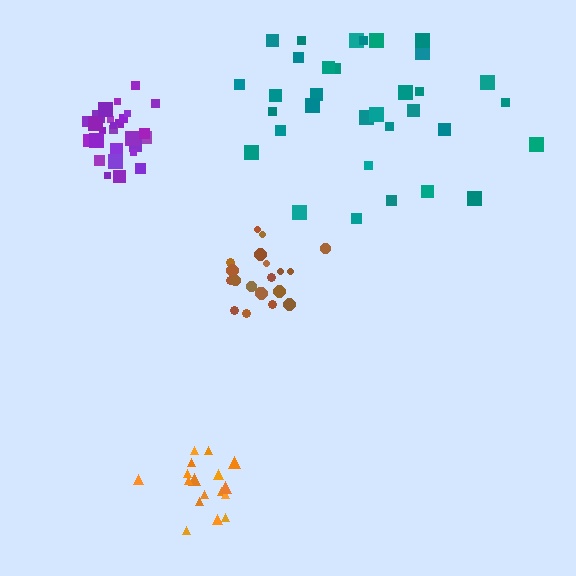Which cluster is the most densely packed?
Purple.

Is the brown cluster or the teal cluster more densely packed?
Brown.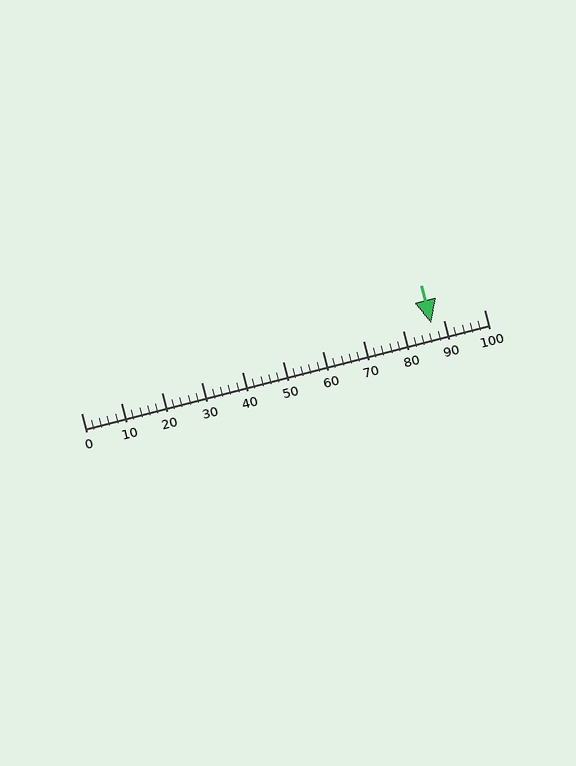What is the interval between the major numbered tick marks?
The major tick marks are spaced 10 units apart.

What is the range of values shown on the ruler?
The ruler shows values from 0 to 100.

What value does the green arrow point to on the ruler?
The green arrow points to approximately 87.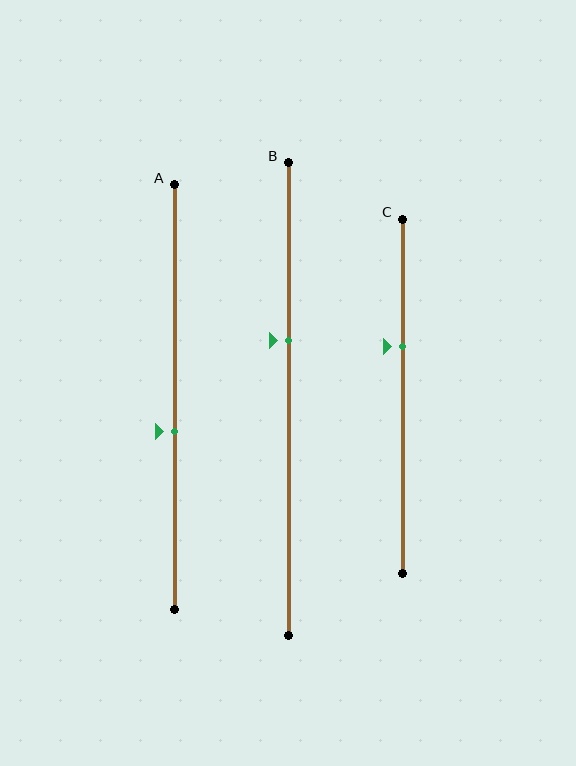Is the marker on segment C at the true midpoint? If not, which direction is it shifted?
No, the marker on segment C is shifted upward by about 14% of the segment length.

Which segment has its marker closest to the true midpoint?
Segment A has its marker closest to the true midpoint.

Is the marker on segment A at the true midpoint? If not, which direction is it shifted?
No, the marker on segment A is shifted downward by about 8% of the segment length.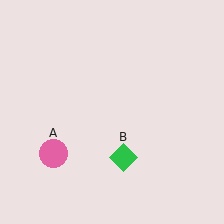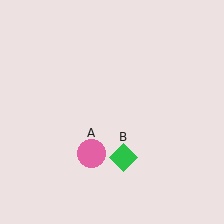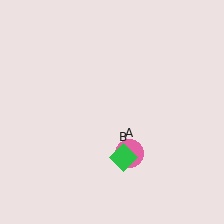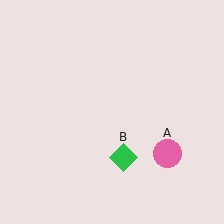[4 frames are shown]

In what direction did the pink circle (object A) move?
The pink circle (object A) moved right.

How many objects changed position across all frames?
1 object changed position: pink circle (object A).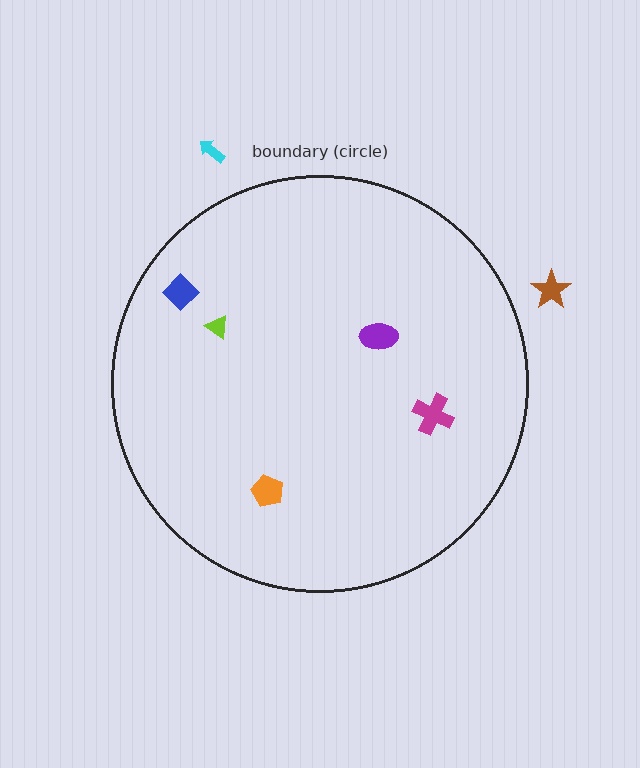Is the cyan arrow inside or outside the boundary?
Outside.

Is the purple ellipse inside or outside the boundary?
Inside.